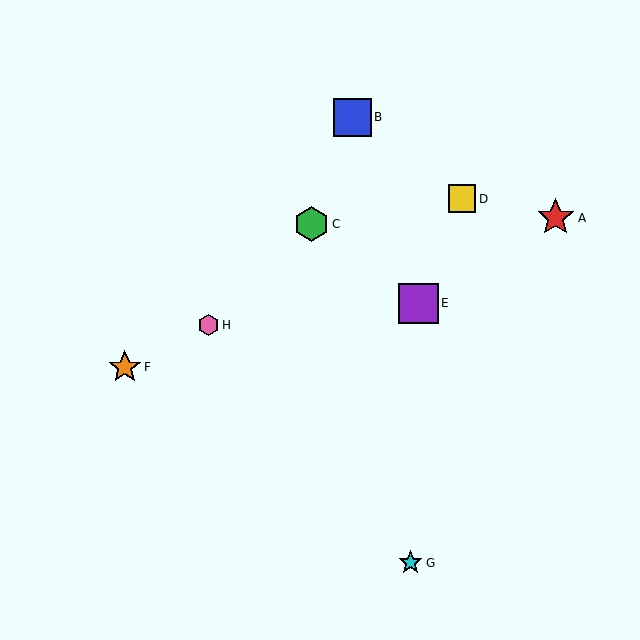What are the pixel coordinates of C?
Object C is at (311, 224).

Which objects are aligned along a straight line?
Objects D, F, H are aligned along a straight line.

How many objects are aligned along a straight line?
3 objects (D, F, H) are aligned along a straight line.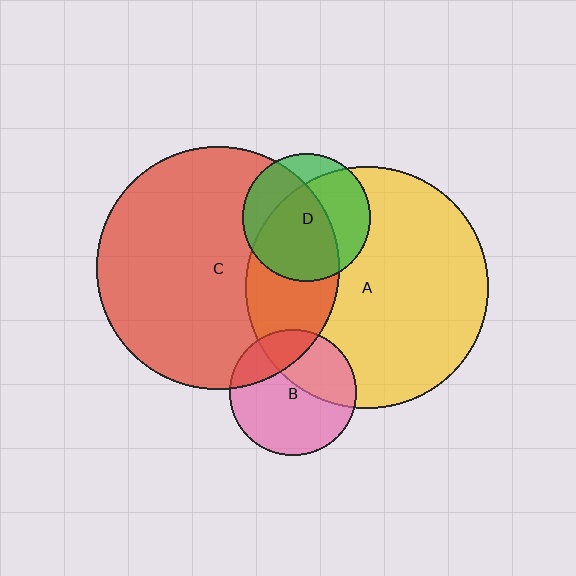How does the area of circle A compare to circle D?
Approximately 3.6 times.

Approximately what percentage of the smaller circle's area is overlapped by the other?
Approximately 35%.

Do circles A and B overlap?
Yes.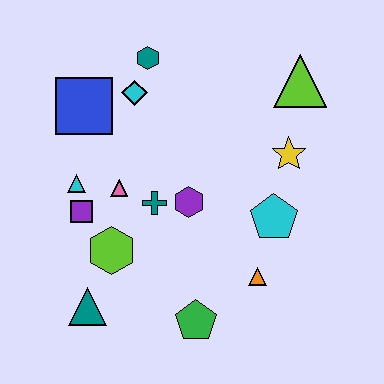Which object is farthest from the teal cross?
The lime triangle is farthest from the teal cross.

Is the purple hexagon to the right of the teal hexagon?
Yes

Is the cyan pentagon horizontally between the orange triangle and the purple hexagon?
No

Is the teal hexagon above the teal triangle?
Yes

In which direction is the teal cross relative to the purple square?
The teal cross is to the right of the purple square.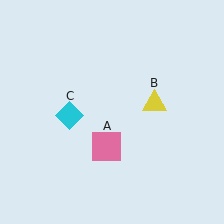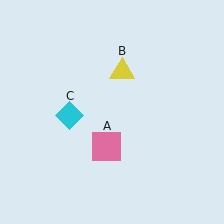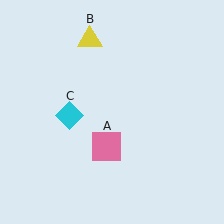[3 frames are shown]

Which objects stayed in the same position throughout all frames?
Pink square (object A) and cyan diamond (object C) remained stationary.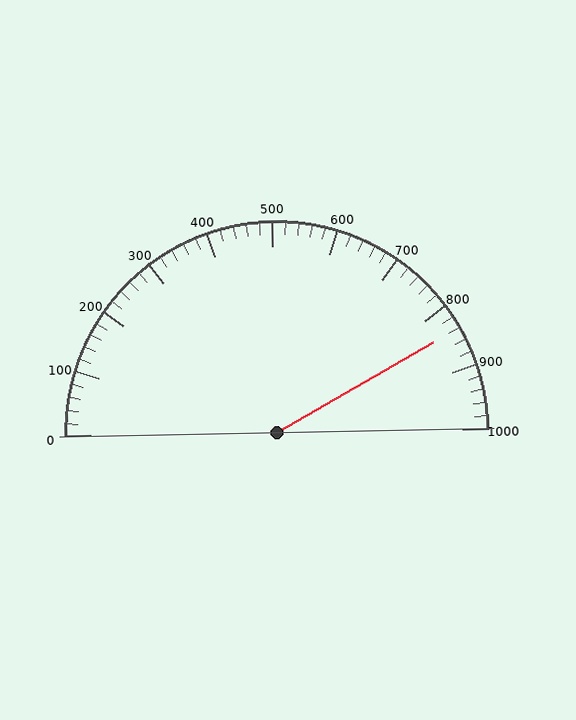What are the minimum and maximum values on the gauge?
The gauge ranges from 0 to 1000.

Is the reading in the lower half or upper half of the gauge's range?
The reading is in the upper half of the range (0 to 1000).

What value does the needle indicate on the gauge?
The needle indicates approximately 840.